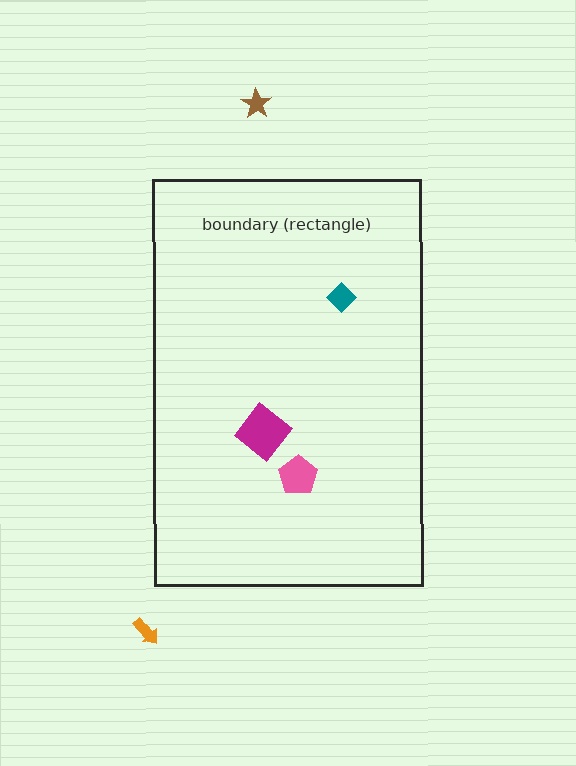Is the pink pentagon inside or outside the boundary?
Inside.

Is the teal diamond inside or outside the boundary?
Inside.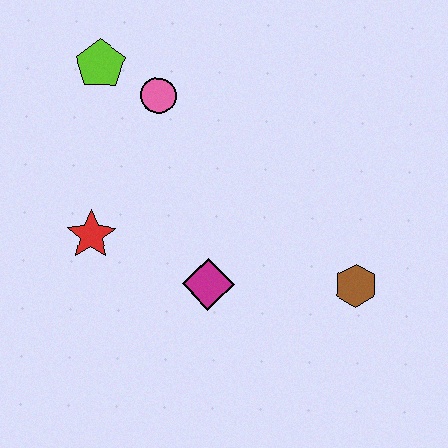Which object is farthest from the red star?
The brown hexagon is farthest from the red star.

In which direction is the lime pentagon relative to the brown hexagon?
The lime pentagon is to the left of the brown hexagon.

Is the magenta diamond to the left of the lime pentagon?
No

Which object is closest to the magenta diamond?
The red star is closest to the magenta diamond.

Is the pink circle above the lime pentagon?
No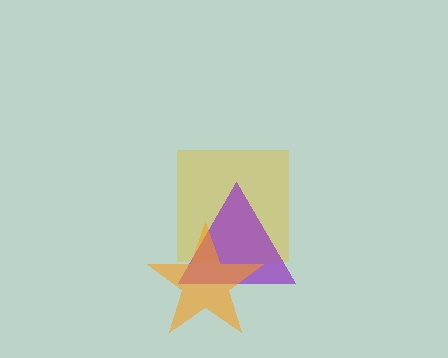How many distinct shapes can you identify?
There are 3 distinct shapes: a yellow square, a purple triangle, an orange star.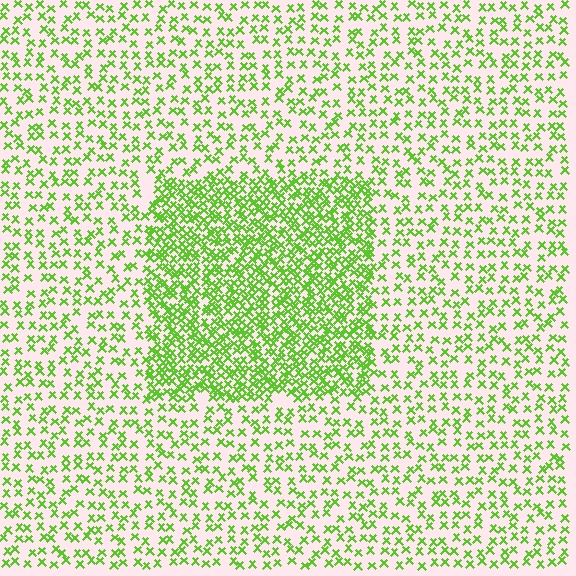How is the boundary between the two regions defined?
The boundary is defined by a change in element density (approximately 2.4x ratio). All elements are the same color, size, and shape.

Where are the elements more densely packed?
The elements are more densely packed inside the rectangle boundary.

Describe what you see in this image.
The image contains small lime elements arranged at two different densities. A rectangle-shaped region is visible where the elements are more densely packed than the surrounding area.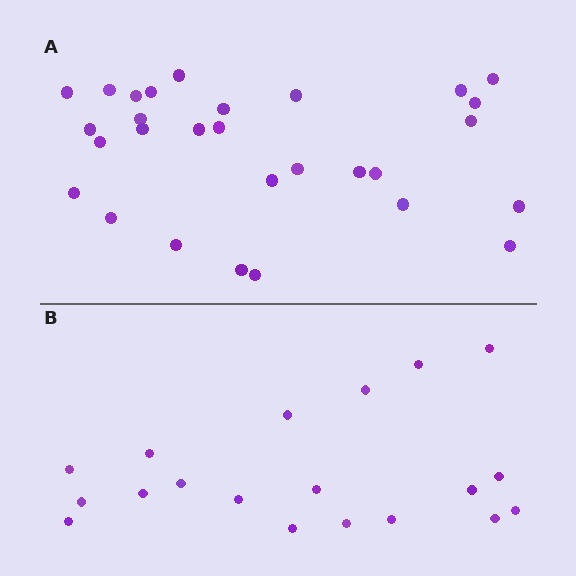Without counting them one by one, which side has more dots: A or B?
Region A (the top region) has more dots.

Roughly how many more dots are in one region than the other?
Region A has roughly 10 or so more dots than region B.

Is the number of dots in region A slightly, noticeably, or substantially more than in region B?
Region A has substantially more. The ratio is roughly 1.5 to 1.